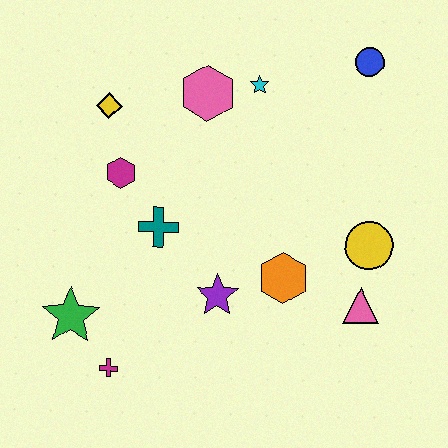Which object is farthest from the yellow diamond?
The pink triangle is farthest from the yellow diamond.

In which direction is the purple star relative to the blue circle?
The purple star is below the blue circle.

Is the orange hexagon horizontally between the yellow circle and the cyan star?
Yes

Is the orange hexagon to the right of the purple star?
Yes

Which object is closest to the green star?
The magenta cross is closest to the green star.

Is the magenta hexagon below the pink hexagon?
Yes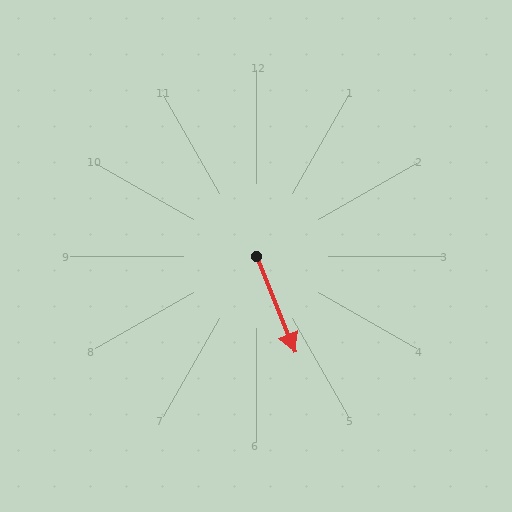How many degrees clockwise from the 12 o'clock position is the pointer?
Approximately 158 degrees.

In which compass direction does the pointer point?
South.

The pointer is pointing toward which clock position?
Roughly 5 o'clock.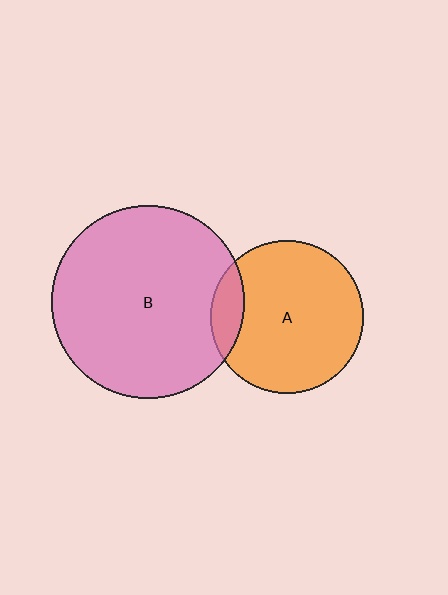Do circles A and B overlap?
Yes.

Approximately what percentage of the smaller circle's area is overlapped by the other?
Approximately 10%.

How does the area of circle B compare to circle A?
Approximately 1.6 times.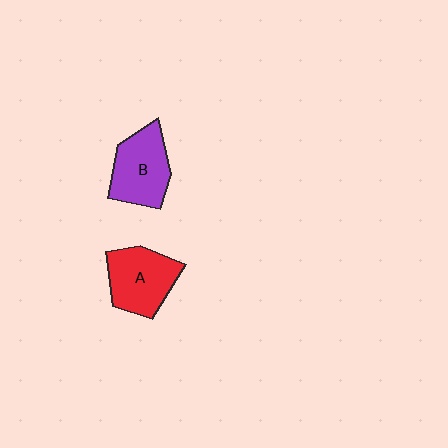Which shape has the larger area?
Shape A (red).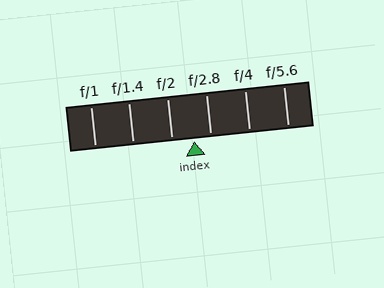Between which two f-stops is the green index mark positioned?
The index mark is between f/2 and f/2.8.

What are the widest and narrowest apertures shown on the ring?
The widest aperture shown is f/1 and the narrowest is f/5.6.